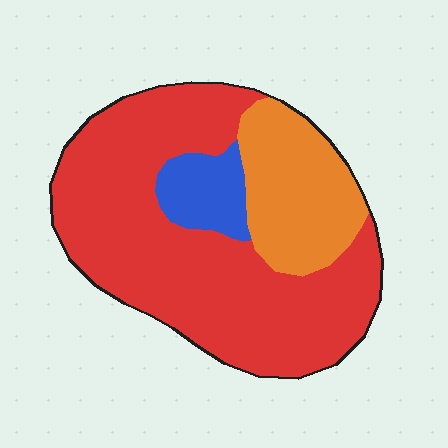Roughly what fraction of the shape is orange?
Orange covers around 25% of the shape.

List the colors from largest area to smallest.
From largest to smallest: red, orange, blue.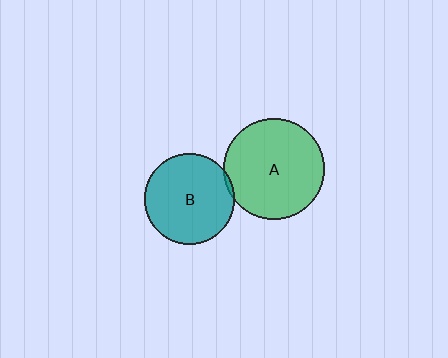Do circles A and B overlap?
Yes.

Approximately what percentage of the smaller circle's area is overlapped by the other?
Approximately 5%.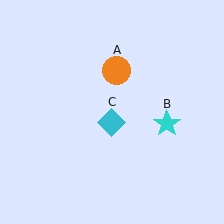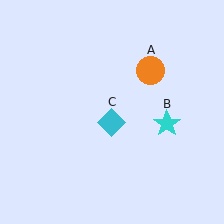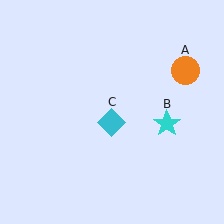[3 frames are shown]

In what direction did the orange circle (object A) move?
The orange circle (object A) moved right.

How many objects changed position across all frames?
1 object changed position: orange circle (object A).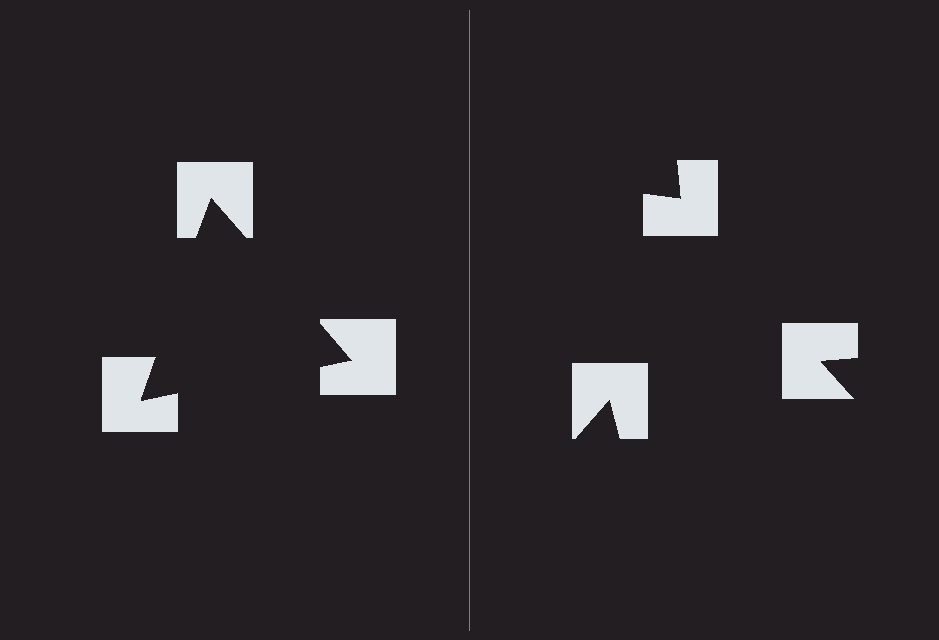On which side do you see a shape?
An illusory triangle appears on the left side. On the right side the wedge cuts are rotated, so no coherent shape forms.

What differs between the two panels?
The notched squares are positioned identically on both sides; only the wedge orientations differ. On the left they align to a triangle; on the right they are misaligned.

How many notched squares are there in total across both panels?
6 — 3 on each side.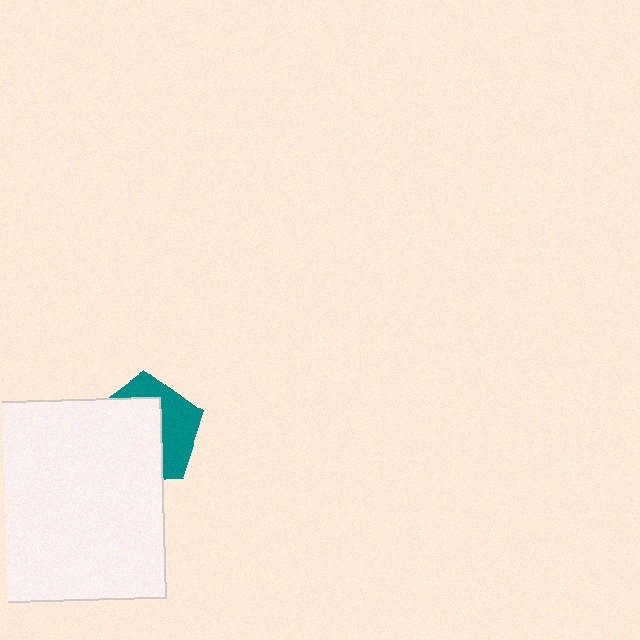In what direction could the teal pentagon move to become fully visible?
The teal pentagon could move toward the upper-right. That would shift it out from behind the white square entirely.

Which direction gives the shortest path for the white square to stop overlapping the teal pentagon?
Moving toward the lower-left gives the shortest separation.